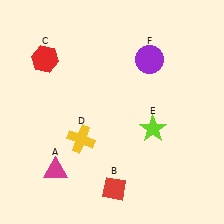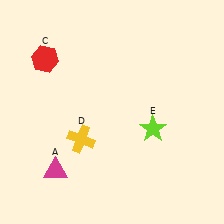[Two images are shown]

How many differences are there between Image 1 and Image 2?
There are 2 differences between the two images.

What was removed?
The purple circle (F), the red diamond (B) were removed in Image 2.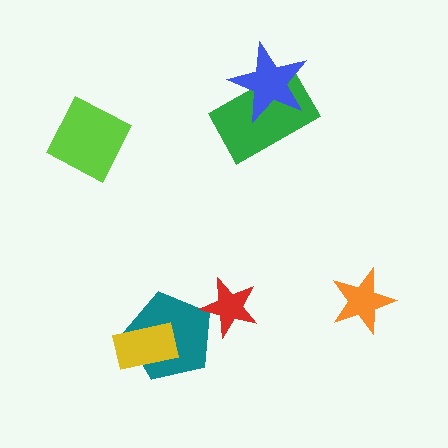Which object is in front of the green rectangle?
The blue star is in front of the green rectangle.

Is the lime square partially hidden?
No, no other shape covers it.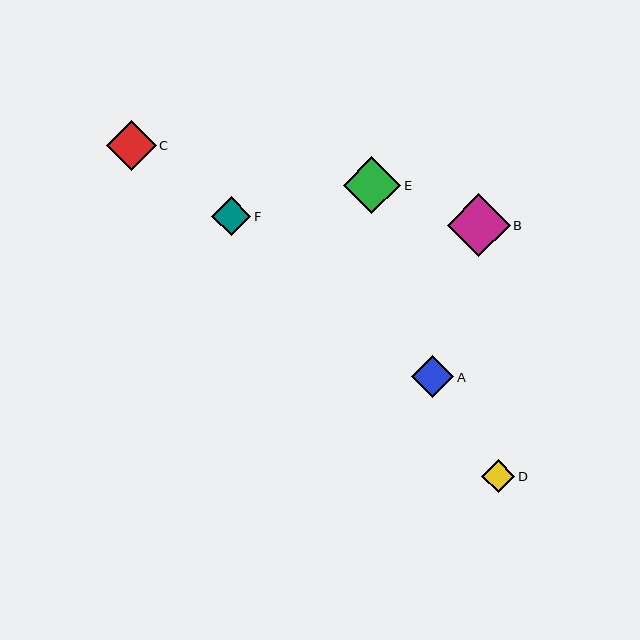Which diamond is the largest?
Diamond B is the largest with a size of approximately 63 pixels.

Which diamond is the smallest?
Diamond D is the smallest with a size of approximately 33 pixels.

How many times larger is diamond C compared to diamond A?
Diamond C is approximately 1.2 times the size of diamond A.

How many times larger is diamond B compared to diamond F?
Diamond B is approximately 1.6 times the size of diamond F.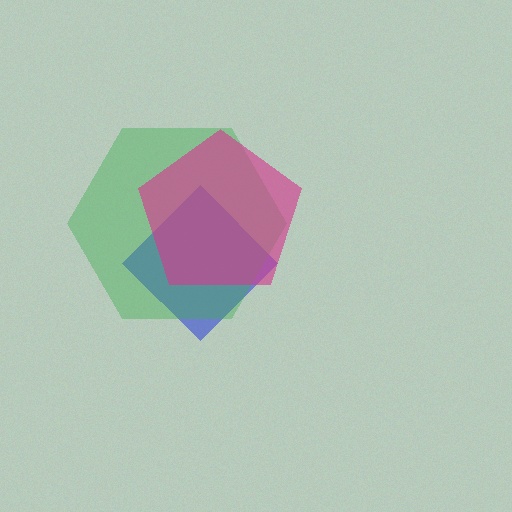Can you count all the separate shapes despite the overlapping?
Yes, there are 3 separate shapes.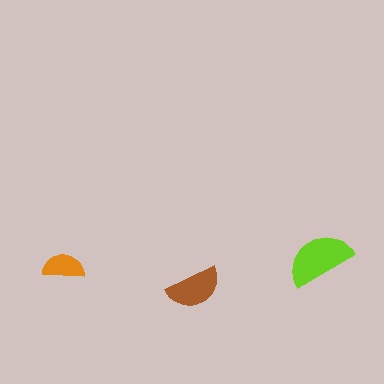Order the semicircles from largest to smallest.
the lime one, the brown one, the orange one.